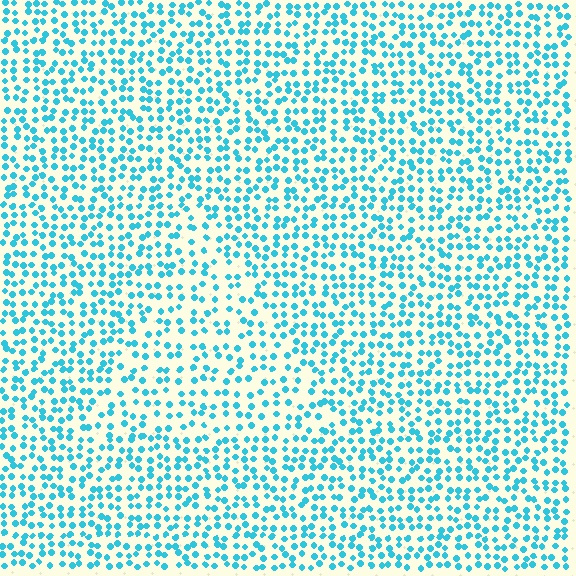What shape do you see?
I see a triangle.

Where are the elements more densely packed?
The elements are more densely packed outside the triangle boundary.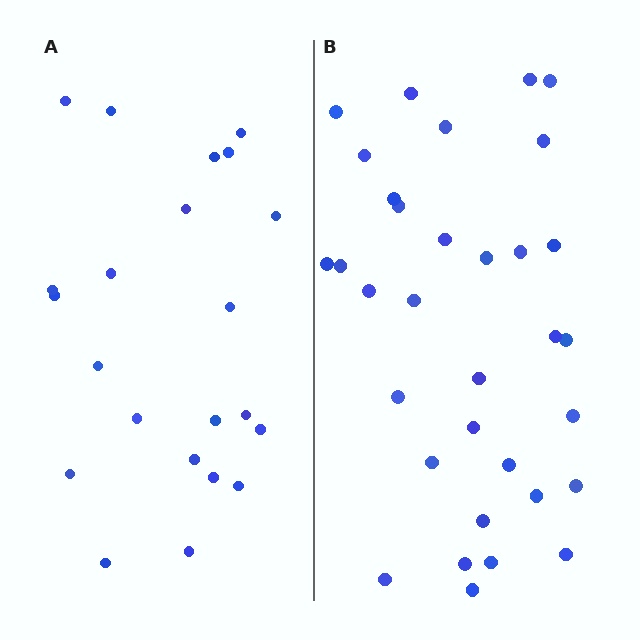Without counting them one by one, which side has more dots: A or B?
Region B (the right region) has more dots.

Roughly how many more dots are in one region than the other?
Region B has roughly 12 or so more dots than region A.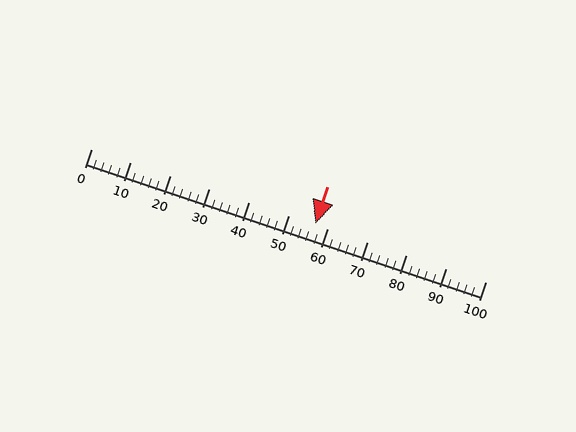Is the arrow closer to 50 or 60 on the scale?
The arrow is closer to 60.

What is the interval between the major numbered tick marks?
The major tick marks are spaced 10 units apart.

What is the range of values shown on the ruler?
The ruler shows values from 0 to 100.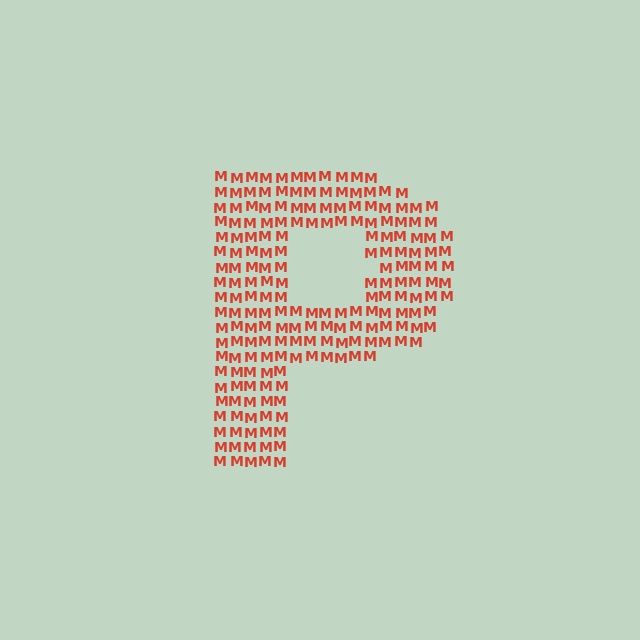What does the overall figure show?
The overall figure shows the letter P.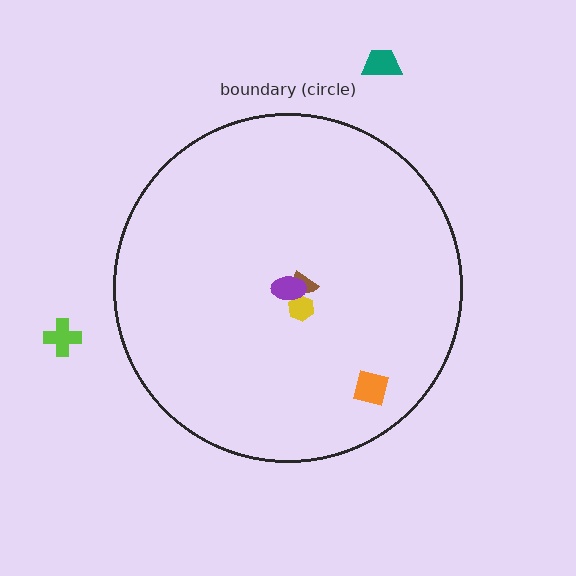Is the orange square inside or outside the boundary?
Inside.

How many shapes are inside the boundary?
4 inside, 2 outside.